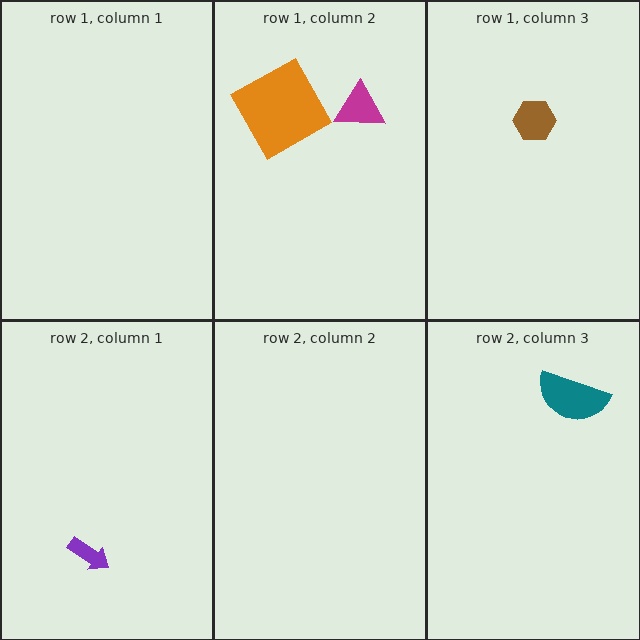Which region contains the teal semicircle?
The row 2, column 3 region.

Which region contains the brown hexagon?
The row 1, column 3 region.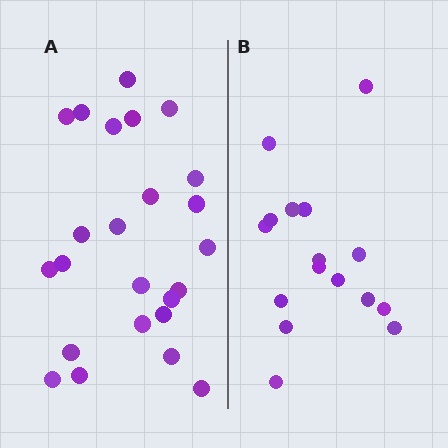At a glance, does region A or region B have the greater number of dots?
Region A (the left region) has more dots.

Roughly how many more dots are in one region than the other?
Region A has roughly 8 or so more dots than region B.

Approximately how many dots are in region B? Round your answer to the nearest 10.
About 20 dots. (The exact count is 16, which rounds to 20.)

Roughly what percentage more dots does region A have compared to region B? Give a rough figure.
About 50% more.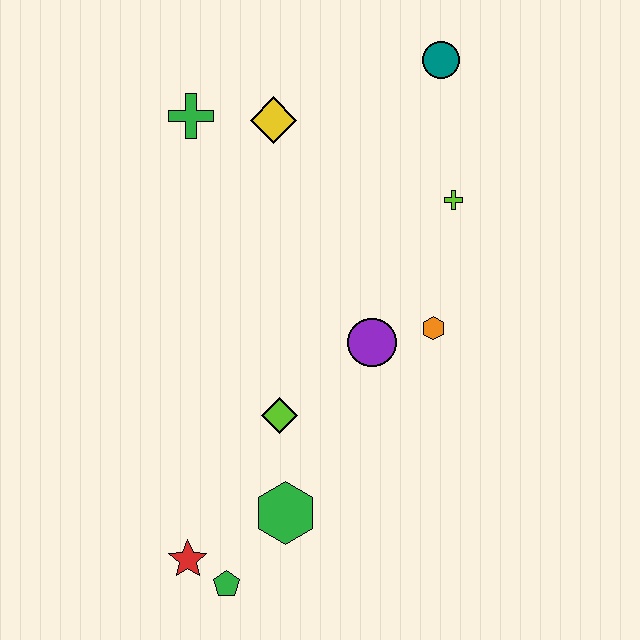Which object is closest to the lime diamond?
The green hexagon is closest to the lime diamond.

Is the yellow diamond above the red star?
Yes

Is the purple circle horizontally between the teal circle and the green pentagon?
Yes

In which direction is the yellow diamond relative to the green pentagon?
The yellow diamond is above the green pentagon.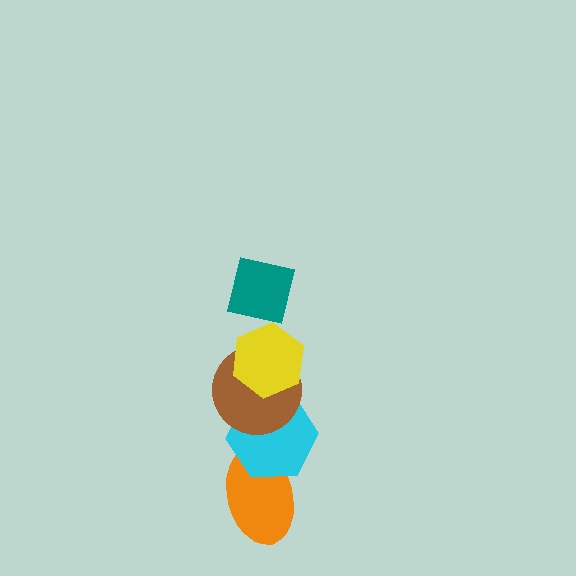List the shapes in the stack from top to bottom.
From top to bottom: the teal square, the yellow hexagon, the brown circle, the cyan hexagon, the orange ellipse.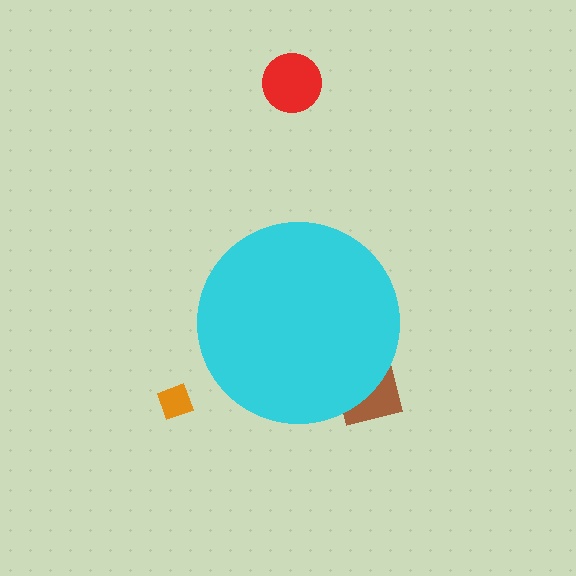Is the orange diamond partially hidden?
No, the orange diamond is fully visible.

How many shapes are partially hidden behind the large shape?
1 shape is partially hidden.